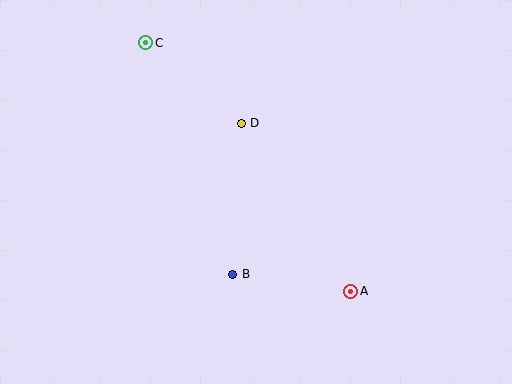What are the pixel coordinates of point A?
Point A is at (351, 291).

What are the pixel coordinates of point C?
Point C is at (146, 43).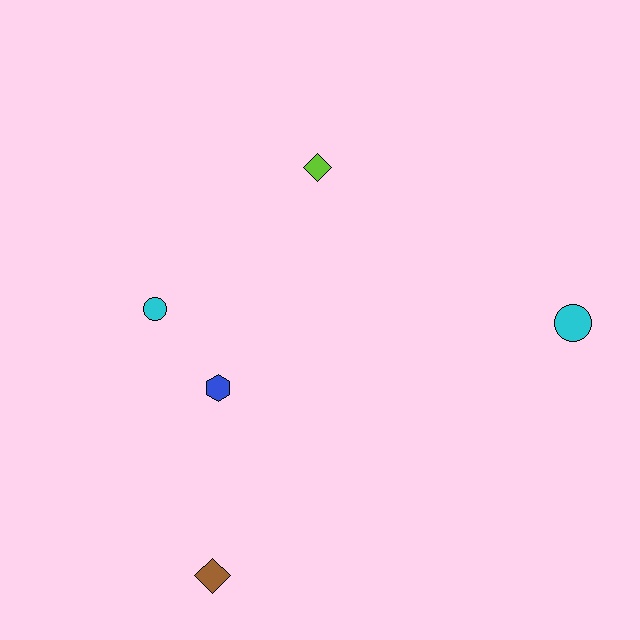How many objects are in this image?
There are 5 objects.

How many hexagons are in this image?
There is 1 hexagon.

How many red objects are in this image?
There are no red objects.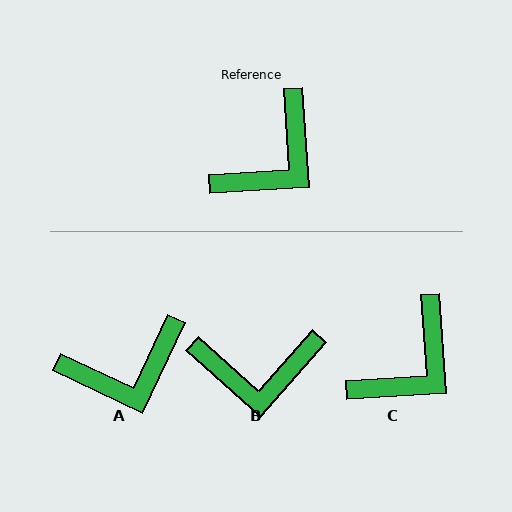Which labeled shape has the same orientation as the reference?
C.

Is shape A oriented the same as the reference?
No, it is off by about 29 degrees.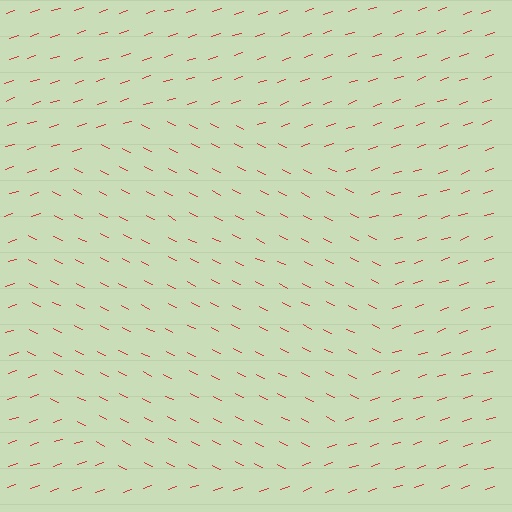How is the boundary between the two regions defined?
The boundary is defined purely by a change in line orientation (approximately 45 degrees difference). All lines are the same color and thickness.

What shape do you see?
I see a circle.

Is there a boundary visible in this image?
Yes, there is a texture boundary formed by a change in line orientation.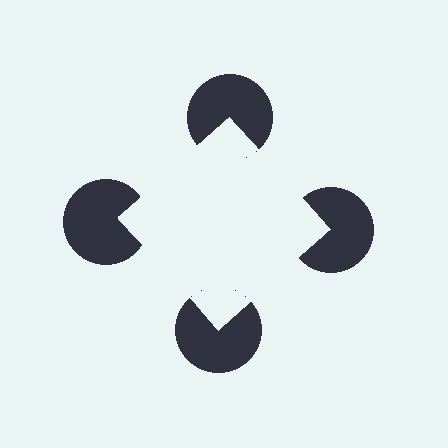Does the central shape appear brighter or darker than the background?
It typically appears slightly brighter than the background, even though no actual brightness change is drawn.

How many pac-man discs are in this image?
There are 4 — one at each vertex of the illusory square.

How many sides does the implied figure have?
4 sides.